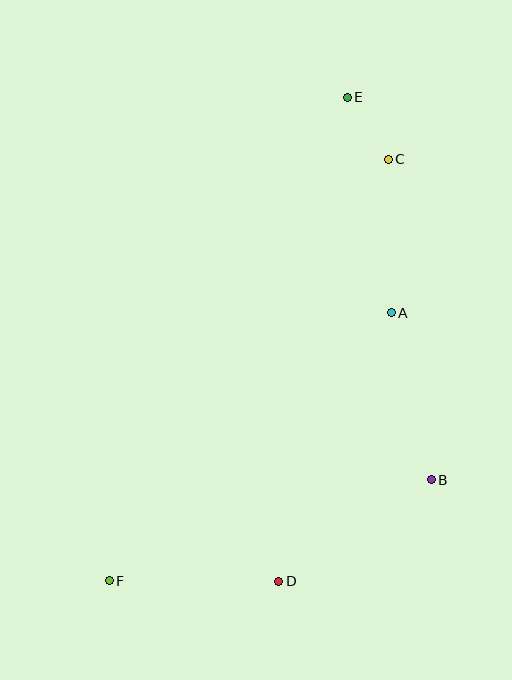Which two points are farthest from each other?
Points E and F are farthest from each other.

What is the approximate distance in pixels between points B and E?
The distance between B and E is approximately 392 pixels.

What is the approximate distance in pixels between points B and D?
The distance between B and D is approximately 183 pixels.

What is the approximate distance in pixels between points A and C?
The distance between A and C is approximately 154 pixels.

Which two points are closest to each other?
Points C and E are closest to each other.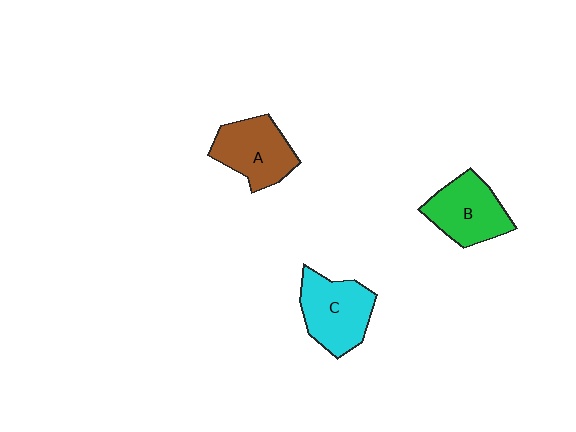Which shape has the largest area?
Shape C (cyan).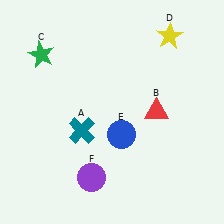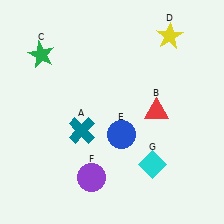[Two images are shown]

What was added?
A cyan diamond (G) was added in Image 2.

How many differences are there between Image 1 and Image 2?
There is 1 difference between the two images.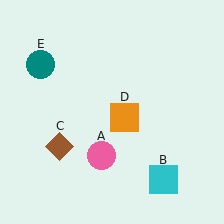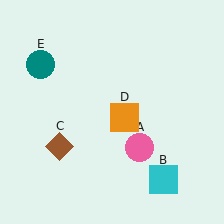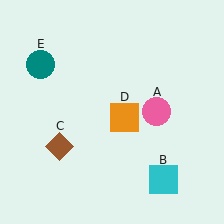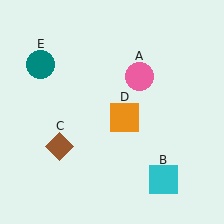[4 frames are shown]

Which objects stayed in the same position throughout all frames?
Cyan square (object B) and brown diamond (object C) and orange square (object D) and teal circle (object E) remained stationary.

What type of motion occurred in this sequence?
The pink circle (object A) rotated counterclockwise around the center of the scene.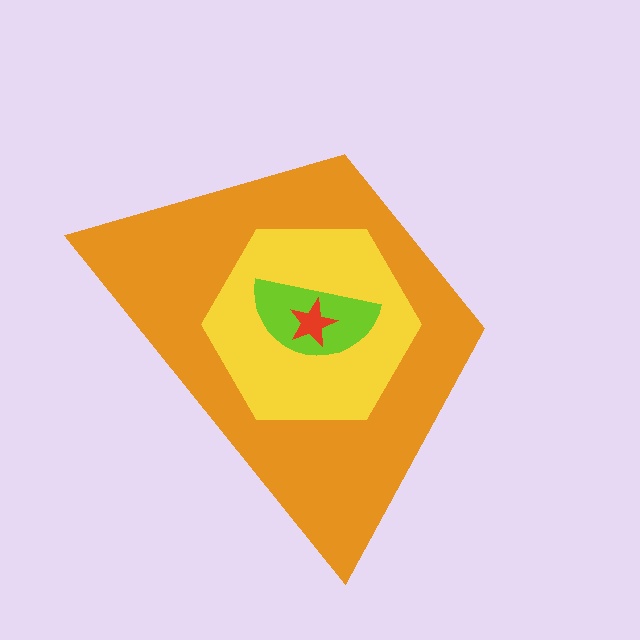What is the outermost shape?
The orange trapezoid.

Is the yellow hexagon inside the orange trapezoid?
Yes.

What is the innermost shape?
The red star.